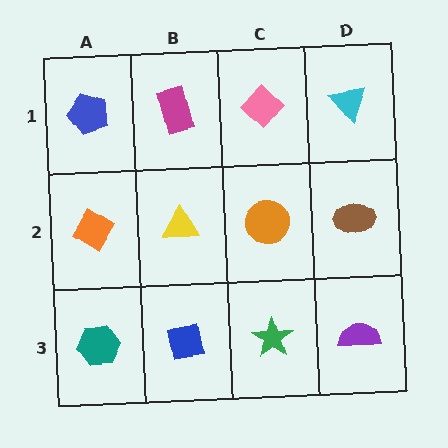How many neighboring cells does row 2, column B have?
4.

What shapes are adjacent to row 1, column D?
A brown ellipse (row 2, column D), a pink diamond (row 1, column C).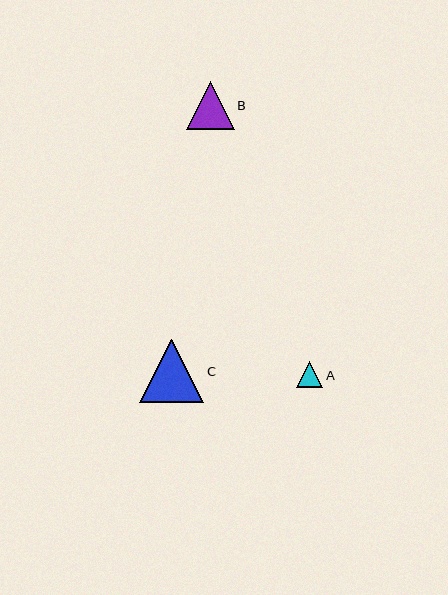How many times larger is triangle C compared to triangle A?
Triangle C is approximately 2.5 times the size of triangle A.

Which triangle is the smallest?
Triangle A is the smallest with a size of approximately 26 pixels.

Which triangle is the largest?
Triangle C is the largest with a size of approximately 64 pixels.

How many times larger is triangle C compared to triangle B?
Triangle C is approximately 1.3 times the size of triangle B.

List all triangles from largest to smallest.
From largest to smallest: C, B, A.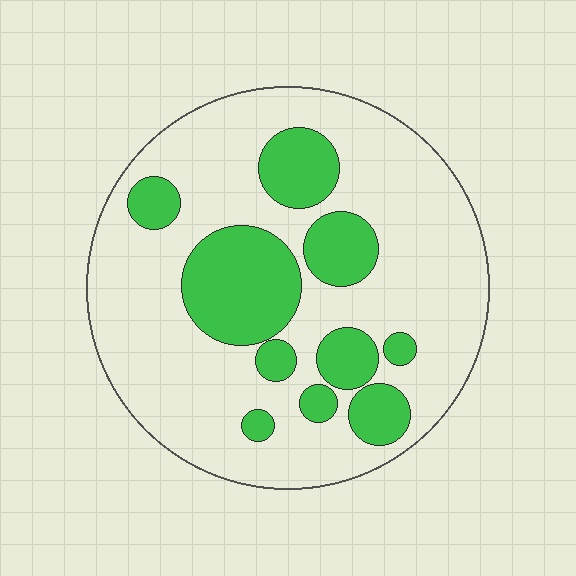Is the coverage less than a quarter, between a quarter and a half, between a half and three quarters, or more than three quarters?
Between a quarter and a half.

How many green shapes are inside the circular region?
10.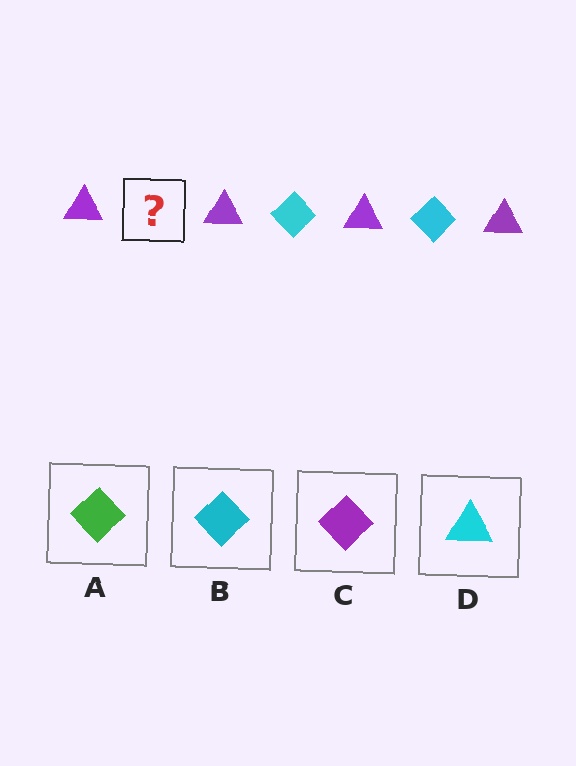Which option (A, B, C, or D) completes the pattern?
B.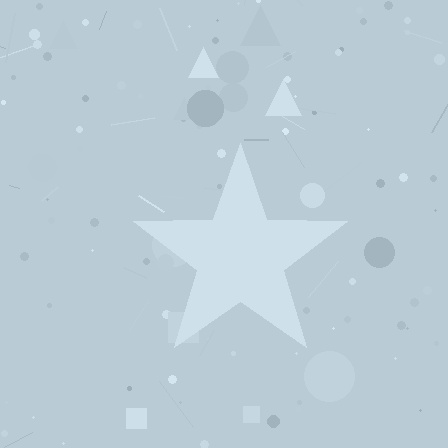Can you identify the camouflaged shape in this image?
The camouflaged shape is a star.